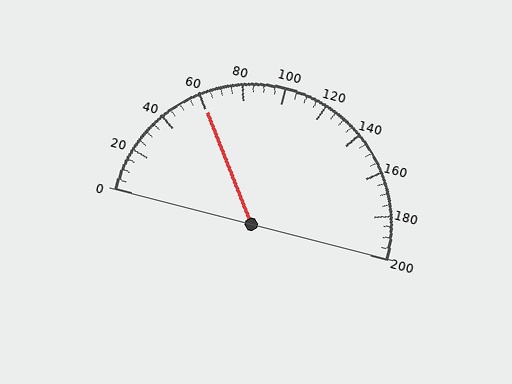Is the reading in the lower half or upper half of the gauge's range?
The reading is in the lower half of the range (0 to 200).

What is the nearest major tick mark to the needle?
The nearest major tick mark is 60.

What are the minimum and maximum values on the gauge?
The gauge ranges from 0 to 200.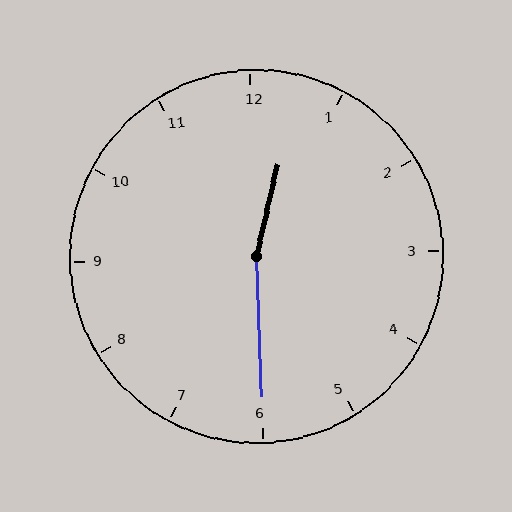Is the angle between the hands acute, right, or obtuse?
It is obtuse.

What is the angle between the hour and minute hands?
Approximately 165 degrees.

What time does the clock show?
12:30.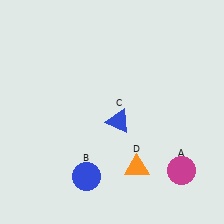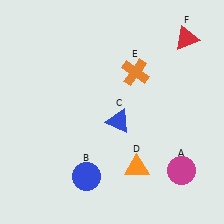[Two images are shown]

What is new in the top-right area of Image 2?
A red triangle (F) was added in the top-right area of Image 2.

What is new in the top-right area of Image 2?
An orange cross (E) was added in the top-right area of Image 2.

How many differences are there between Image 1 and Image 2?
There are 2 differences between the two images.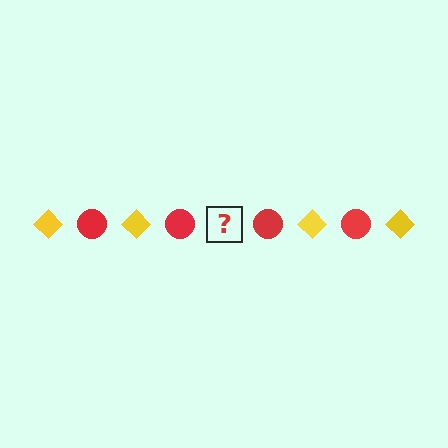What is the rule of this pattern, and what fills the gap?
The rule is that the pattern alternates between yellow diamond and red circle. The gap should be filled with a yellow diamond.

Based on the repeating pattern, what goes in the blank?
The blank should be a yellow diamond.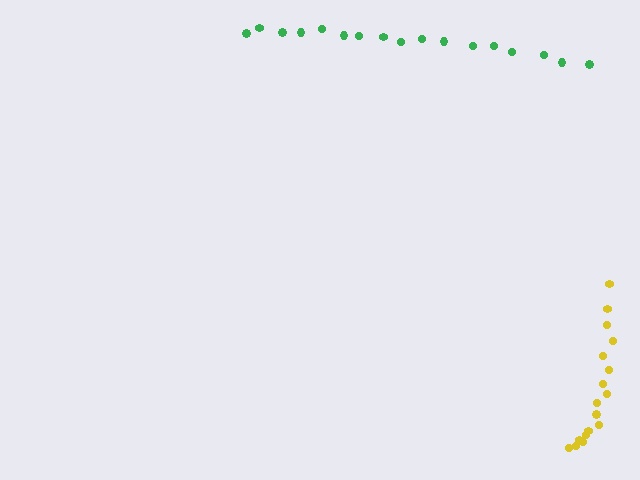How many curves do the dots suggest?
There are 2 distinct paths.